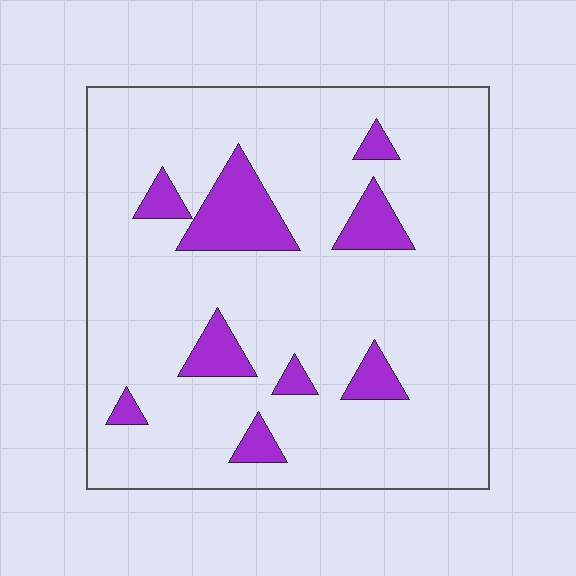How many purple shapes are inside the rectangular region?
9.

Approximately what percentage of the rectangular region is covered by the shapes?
Approximately 15%.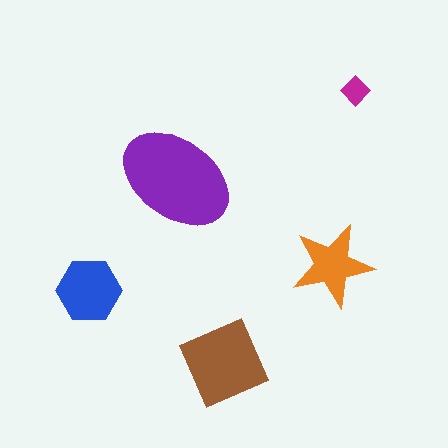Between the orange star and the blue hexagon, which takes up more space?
The blue hexagon.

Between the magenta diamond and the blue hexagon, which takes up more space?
The blue hexagon.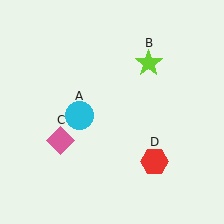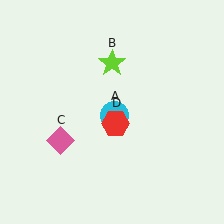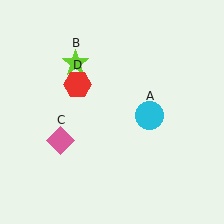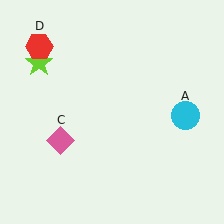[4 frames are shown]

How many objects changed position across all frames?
3 objects changed position: cyan circle (object A), lime star (object B), red hexagon (object D).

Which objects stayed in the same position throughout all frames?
Pink diamond (object C) remained stationary.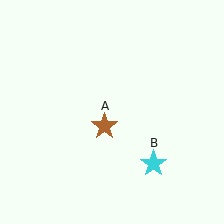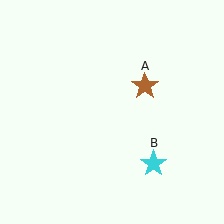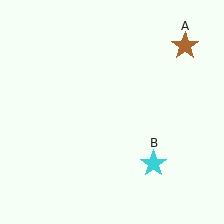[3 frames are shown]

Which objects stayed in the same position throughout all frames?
Cyan star (object B) remained stationary.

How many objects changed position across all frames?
1 object changed position: brown star (object A).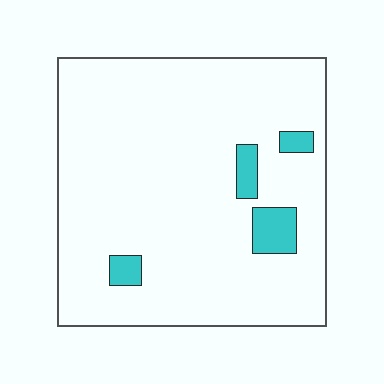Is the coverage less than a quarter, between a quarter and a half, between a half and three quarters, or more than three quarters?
Less than a quarter.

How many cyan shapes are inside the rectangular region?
4.